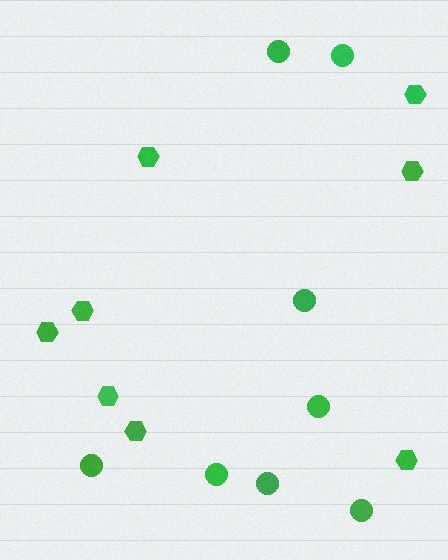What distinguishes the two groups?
There are 2 groups: one group of hexagons (8) and one group of circles (8).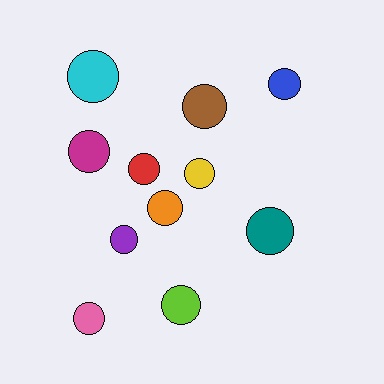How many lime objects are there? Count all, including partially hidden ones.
There is 1 lime object.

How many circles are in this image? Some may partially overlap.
There are 11 circles.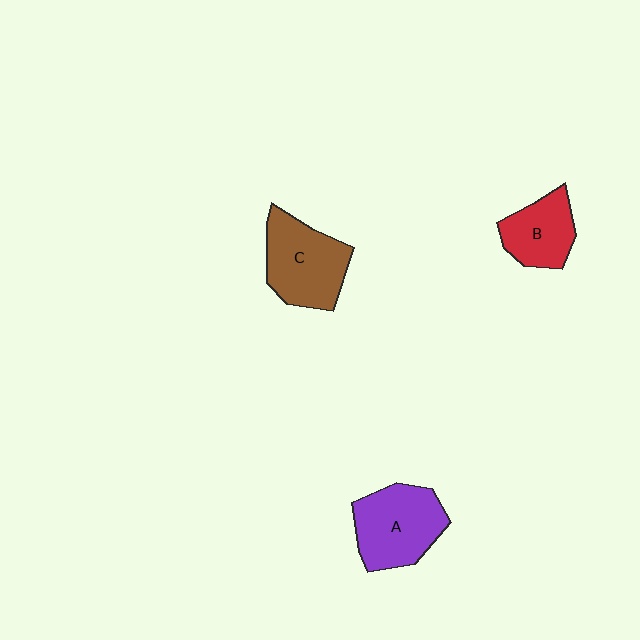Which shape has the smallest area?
Shape B (red).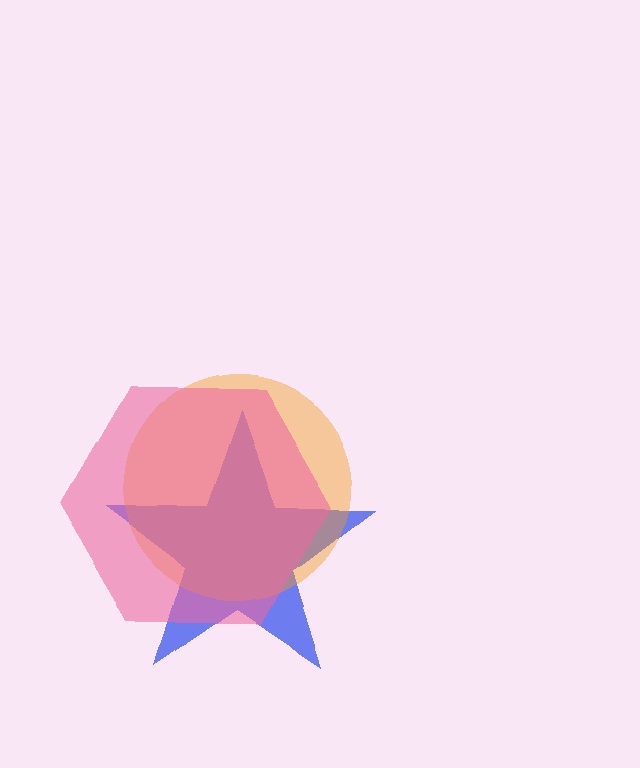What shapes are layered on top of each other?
The layered shapes are: a blue star, an orange circle, a pink hexagon.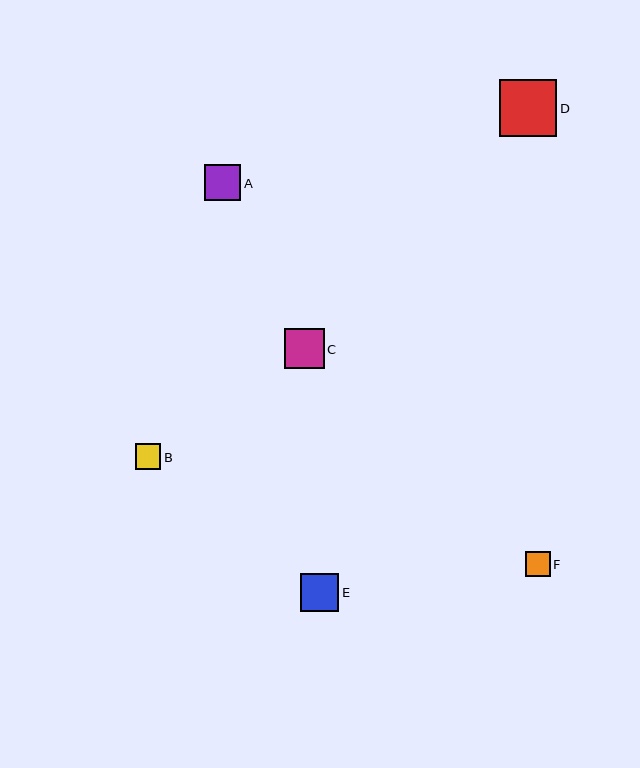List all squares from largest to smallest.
From largest to smallest: D, C, E, A, B, F.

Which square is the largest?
Square D is the largest with a size of approximately 57 pixels.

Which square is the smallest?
Square F is the smallest with a size of approximately 25 pixels.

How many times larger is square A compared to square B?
Square A is approximately 1.4 times the size of square B.